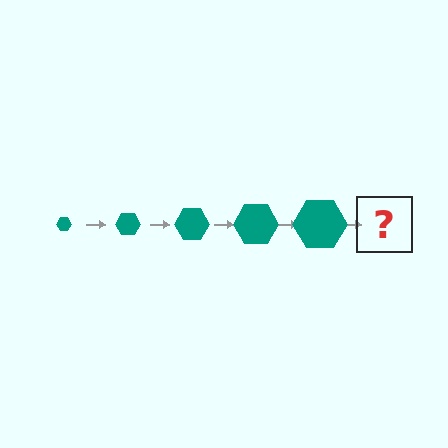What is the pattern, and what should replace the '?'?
The pattern is that the hexagon gets progressively larger each step. The '?' should be a teal hexagon, larger than the previous one.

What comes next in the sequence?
The next element should be a teal hexagon, larger than the previous one.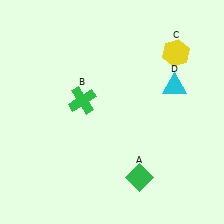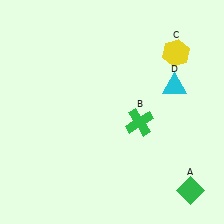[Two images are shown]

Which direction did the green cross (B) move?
The green cross (B) moved right.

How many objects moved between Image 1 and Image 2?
2 objects moved between the two images.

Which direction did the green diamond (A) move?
The green diamond (A) moved right.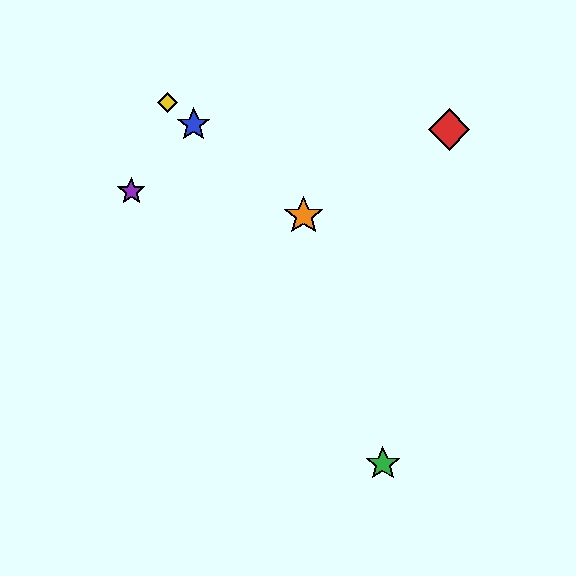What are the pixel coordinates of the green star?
The green star is at (383, 464).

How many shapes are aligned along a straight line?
3 shapes (the blue star, the yellow diamond, the orange star) are aligned along a straight line.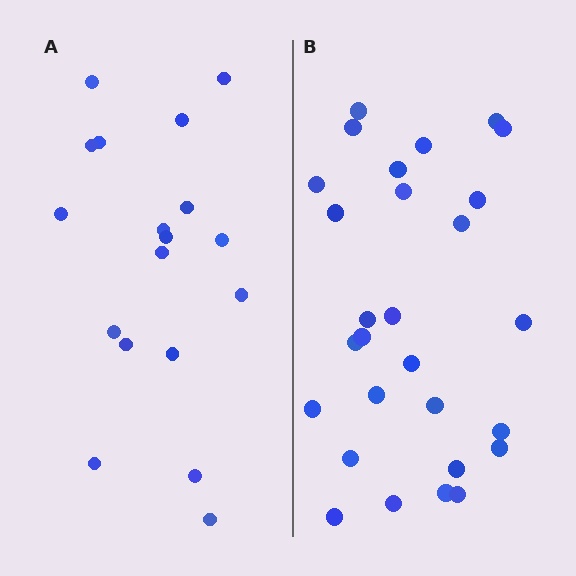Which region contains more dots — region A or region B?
Region B (the right region) has more dots.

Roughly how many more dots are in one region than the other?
Region B has roughly 10 or so more dots than region A.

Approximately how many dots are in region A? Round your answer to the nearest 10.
About 20 dots. (The exact count is 18, which rounds to 20.)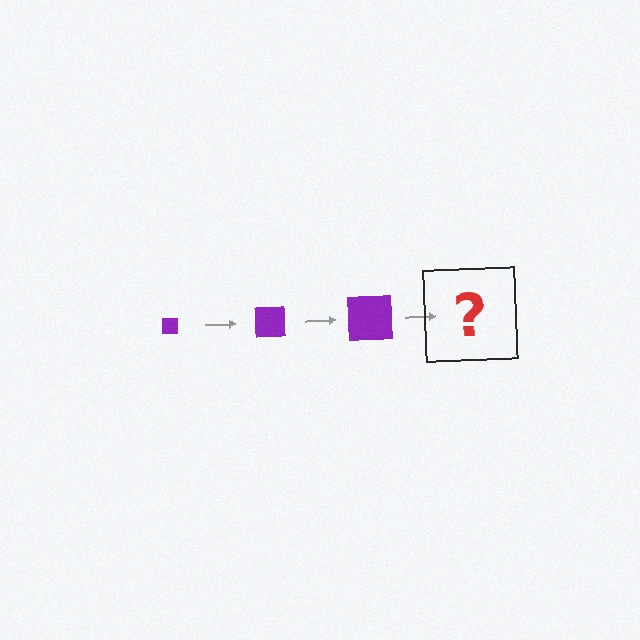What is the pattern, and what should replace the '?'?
The pattern is that the square gets progressively larger each step. The '?' should be a purple square, larger than the previous one.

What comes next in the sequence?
The next element should be a purple square, larger than the previous one.